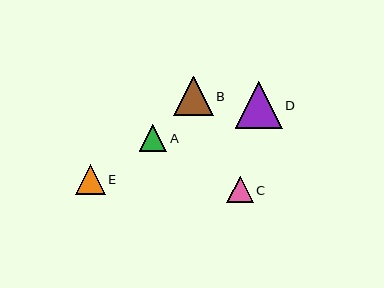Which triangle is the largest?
Triangle D is the largest with a size of approximately 47 pixels.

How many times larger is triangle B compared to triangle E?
Triangle B is approximately 1.3 times the size of triangle E.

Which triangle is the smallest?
Triangle C is the smallest with a size of approximately 26 pixels.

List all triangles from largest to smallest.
From largest to smallest: D, B, E, A, C.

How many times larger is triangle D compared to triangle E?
Triangle D is approximately 1.6 times the size of triangle E.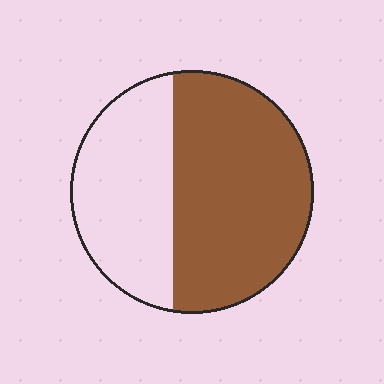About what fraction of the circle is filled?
About three fifths (3/5).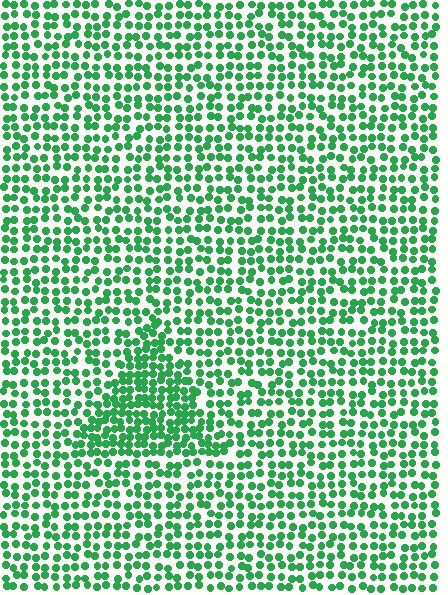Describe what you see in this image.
The image contains small green elements arranged at two different densities. A triangle-shaped region is visible where the elements are more densely packed than the surrounding area.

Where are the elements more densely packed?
The elements are more densely packed inside the triangle boundary.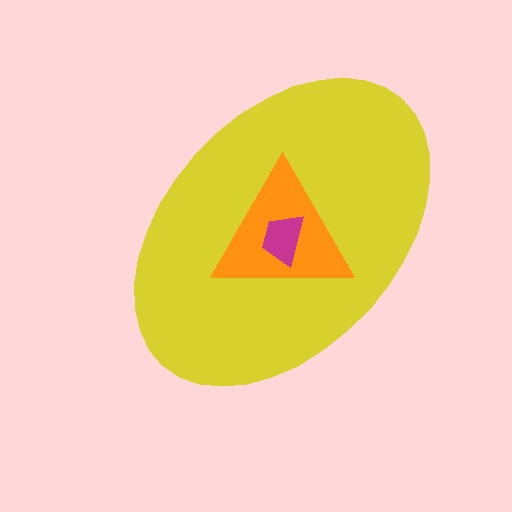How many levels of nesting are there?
3.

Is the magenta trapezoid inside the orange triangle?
Yes.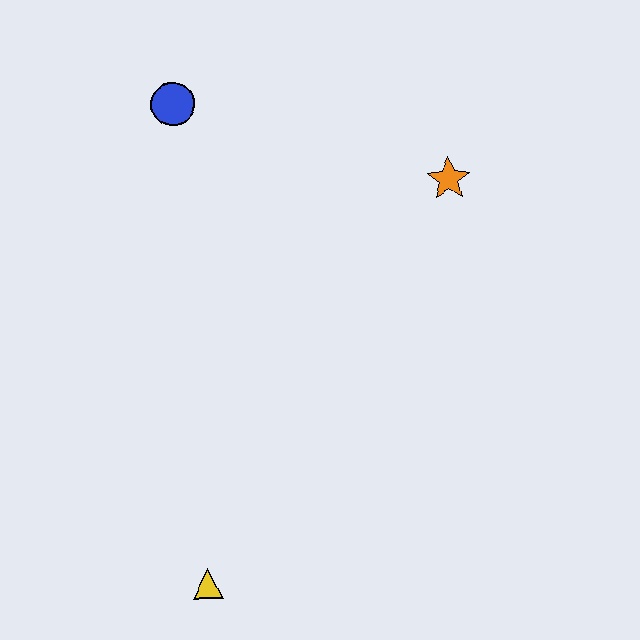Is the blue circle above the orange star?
Yes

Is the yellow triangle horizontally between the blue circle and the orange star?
Yes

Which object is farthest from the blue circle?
The yellow triangle is farthest from the blue circle.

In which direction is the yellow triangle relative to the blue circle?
The yellow triangle is below the blue circle.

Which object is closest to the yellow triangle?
The orange star is closest to the yellow triangle.